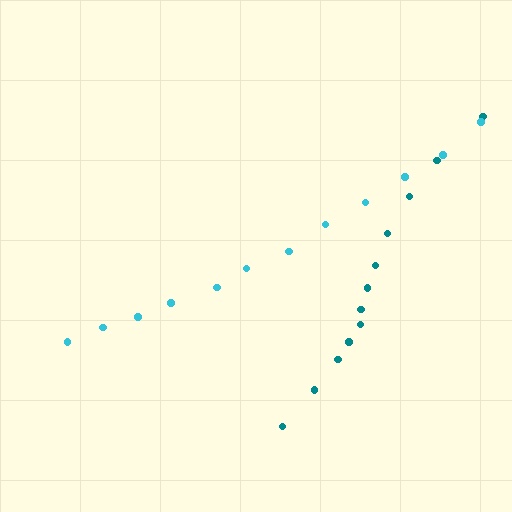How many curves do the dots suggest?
There are 2 distinct paths.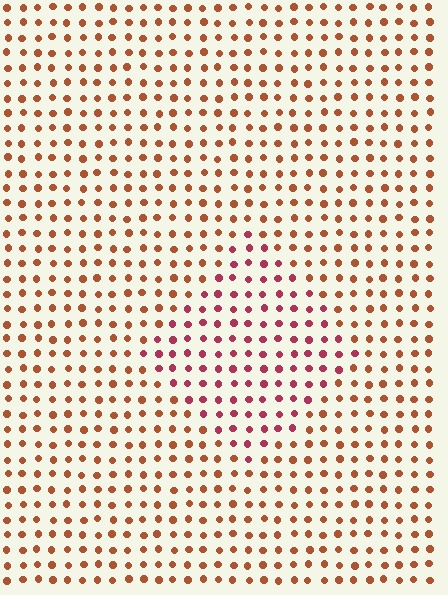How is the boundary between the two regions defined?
The boundary is defined purely by a slight shift in hue (about 34 degrees). Spacing, size, and orientation are identical on both sides.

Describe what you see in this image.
The image is filled with small brown elements in a uniform arrangement. A diamond-shaped region is visible where the elements are tinted to a slightly different hue, forming a subtle color boundary.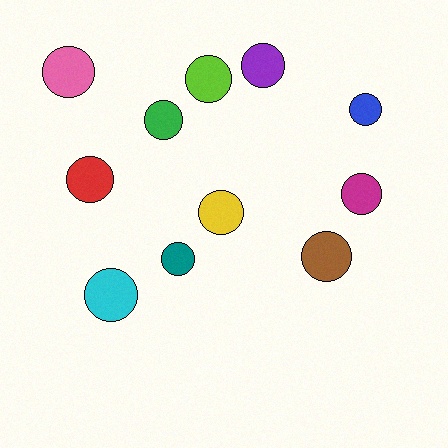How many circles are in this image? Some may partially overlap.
There are 11 circles.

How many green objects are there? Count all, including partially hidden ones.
There is 1 green object.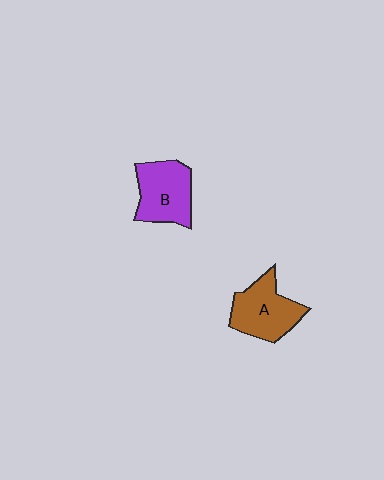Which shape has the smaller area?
Shape B (purple).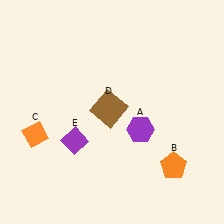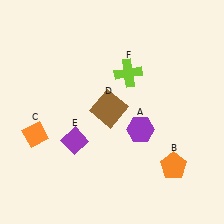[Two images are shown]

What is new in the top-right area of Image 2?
A lime cross (F) was added in the top-right area of Image 2.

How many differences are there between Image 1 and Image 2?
There is 1 difference between the two images.